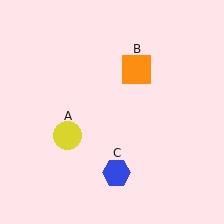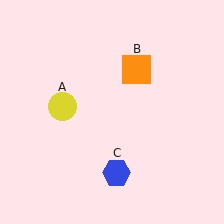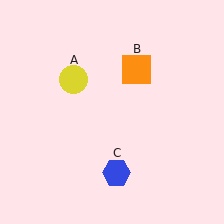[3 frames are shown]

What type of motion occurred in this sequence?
The yellow circle (object A) rotated clockwise around the center of the scene.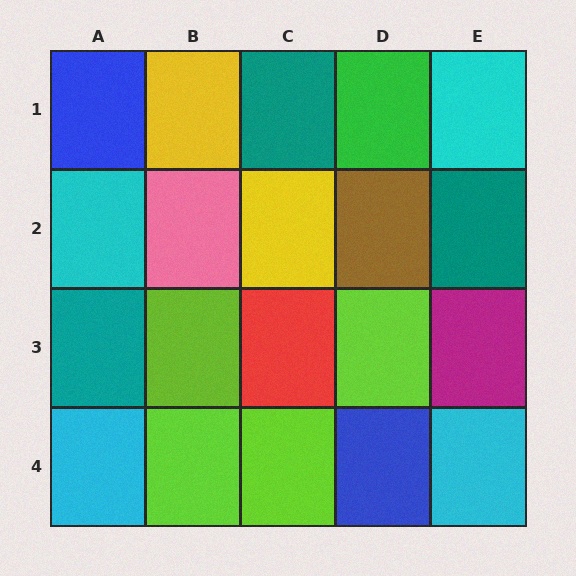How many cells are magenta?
1 cell is magenta.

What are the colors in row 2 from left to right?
Cyan, pink, yellow, brown, teal.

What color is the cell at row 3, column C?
Red.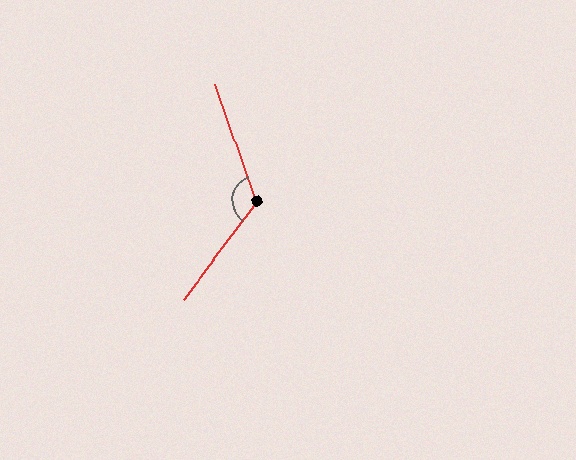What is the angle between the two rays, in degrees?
Approximately 124 degrees.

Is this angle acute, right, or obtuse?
It is obtuse.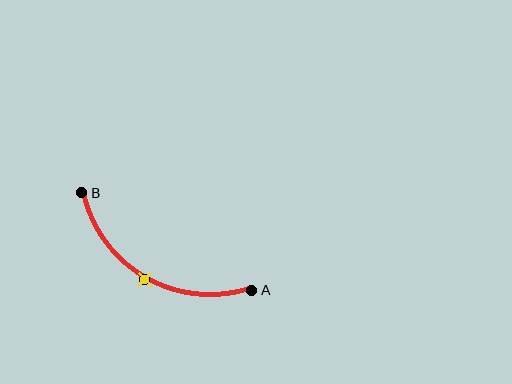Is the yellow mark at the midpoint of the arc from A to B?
Yes. The yellow mark lies on the arc at equal arc-length from both A and B — it is the arc midpoint.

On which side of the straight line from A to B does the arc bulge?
The arc bulges below the straight line connecting A and B.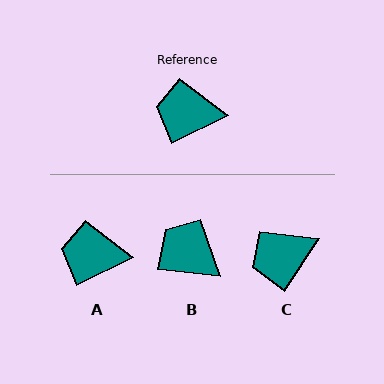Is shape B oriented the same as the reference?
No, it is off by about 33 degrees.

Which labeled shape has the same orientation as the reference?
A.